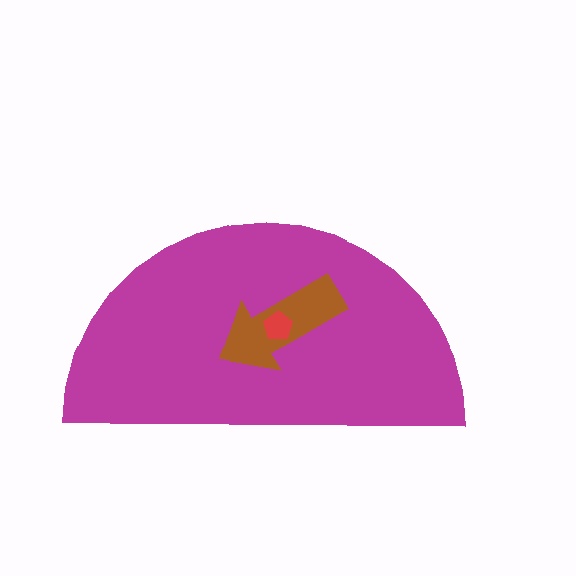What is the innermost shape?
The red pentagon.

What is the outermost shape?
The magenta semicircle.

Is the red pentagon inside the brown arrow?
Yes.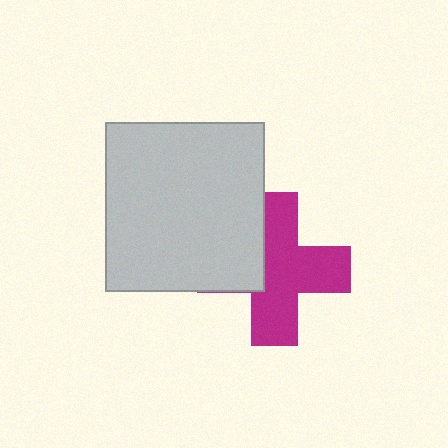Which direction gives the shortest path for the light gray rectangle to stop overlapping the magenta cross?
Moving left gives the shortest separation.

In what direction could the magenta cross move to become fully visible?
The magenta cross could move right. That would shift it out from behind the light gray rectangle entirely.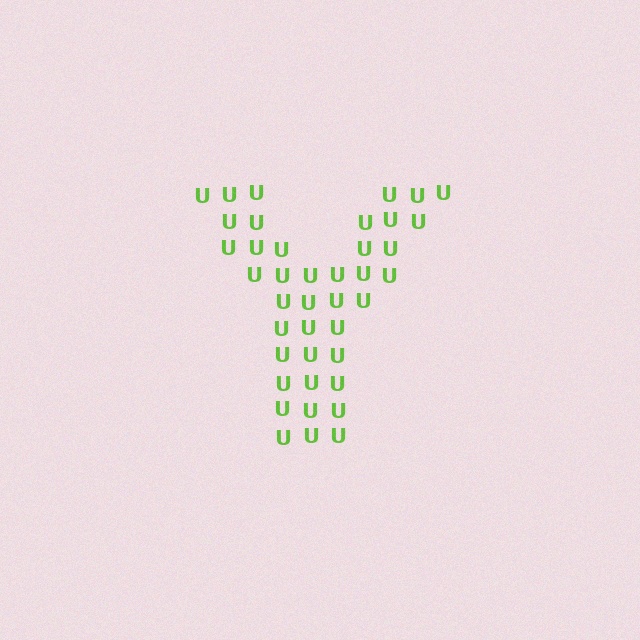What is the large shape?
The large shape is the letter Y.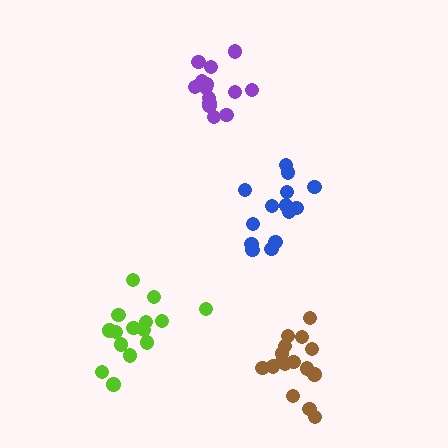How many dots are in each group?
Group 1: 14 dots, Group 2: 16 dots, Group 3: 14 dots, Group 4: 15 dots (59 total).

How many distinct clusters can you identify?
There are 4 distinct clusters.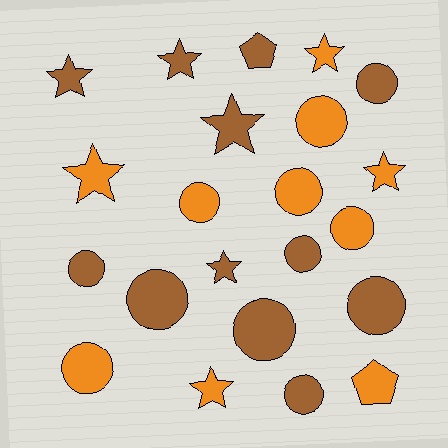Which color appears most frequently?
Brown, with 12 objects.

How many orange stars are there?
There are 4 orange stars.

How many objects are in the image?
There are 22 objects.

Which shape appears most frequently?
Circle, with 12 objects.